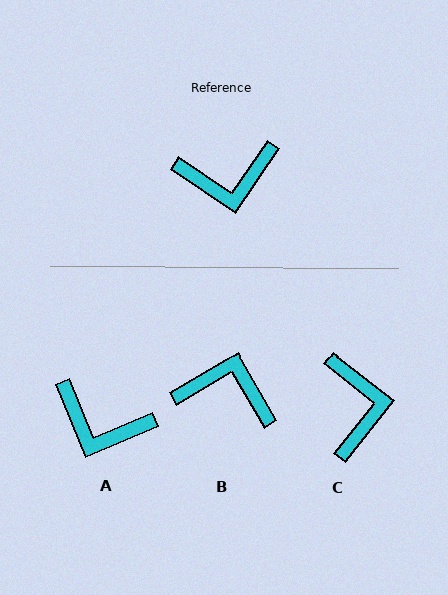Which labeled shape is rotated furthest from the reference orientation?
B, about 155 degrees away.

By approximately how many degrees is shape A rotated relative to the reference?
Approximately 33 degrees clockwise.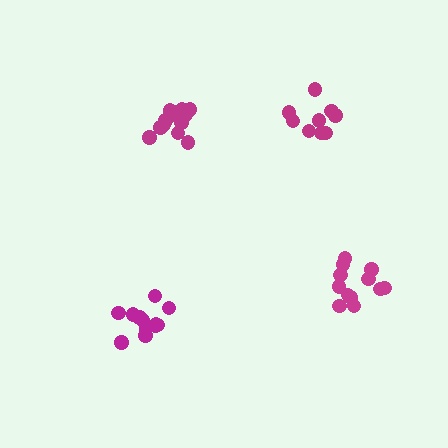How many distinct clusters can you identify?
There are 4 distinct clusters.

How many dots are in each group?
Group 1: 9 dots, Group 2: 12 dots, Group 3: 12 dots, Group 4: 13 dots (46 total).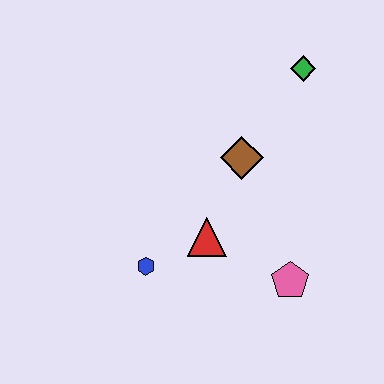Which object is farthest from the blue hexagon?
The green diamond is farthest from the blue hexagon.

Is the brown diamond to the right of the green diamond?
No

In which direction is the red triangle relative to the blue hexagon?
The red triangle is to the right of the blue hexagon.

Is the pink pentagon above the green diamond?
No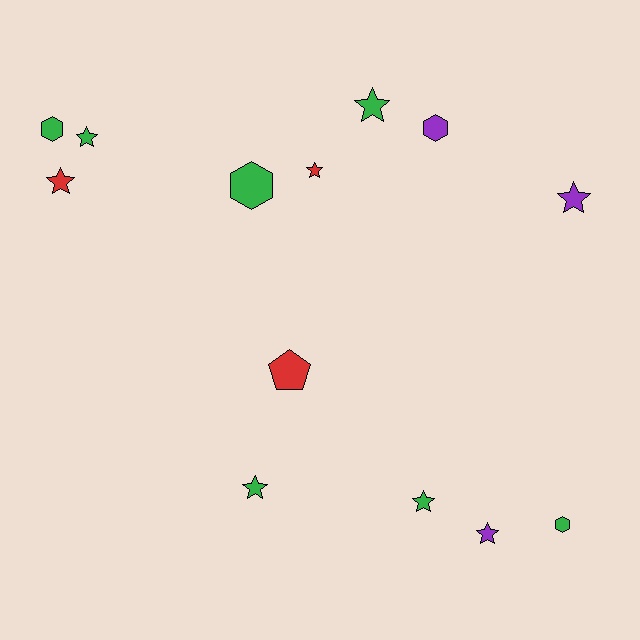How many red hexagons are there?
There are no red hexagons.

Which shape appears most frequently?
Star, with 8 objects.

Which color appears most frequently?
Green, with 7 objects.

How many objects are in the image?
There are 13 objects.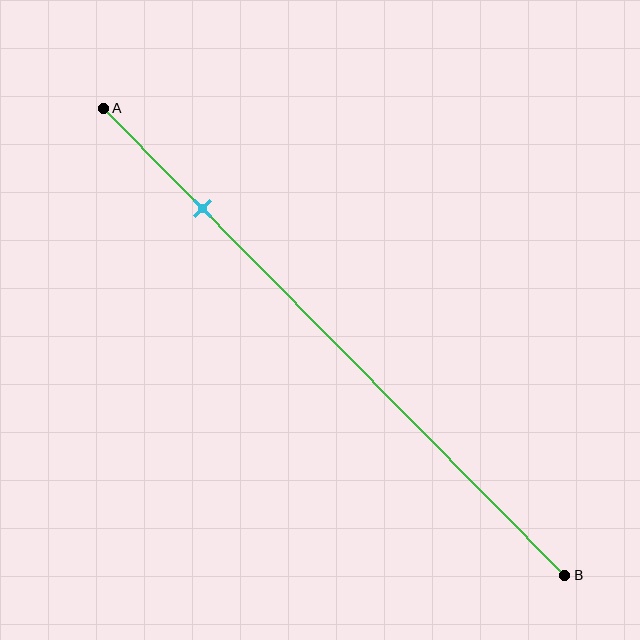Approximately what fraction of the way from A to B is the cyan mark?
The cyan mark is approximately 20% of the way from A to B.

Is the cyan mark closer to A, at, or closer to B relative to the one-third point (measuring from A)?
The cyan mark is closer to point A than the one-third point of segment AB.